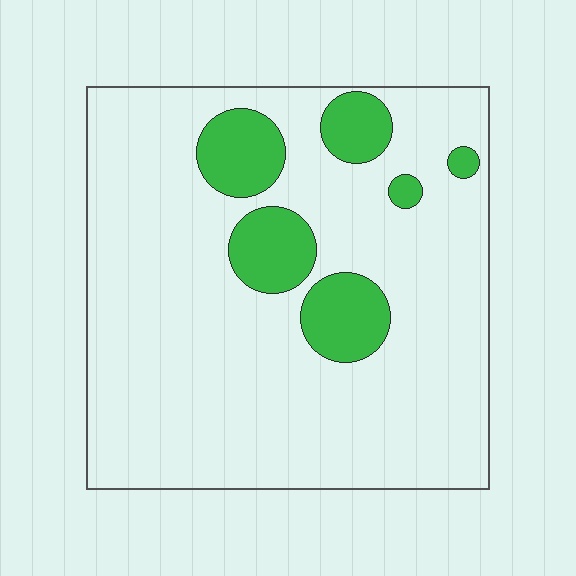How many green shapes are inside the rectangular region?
6.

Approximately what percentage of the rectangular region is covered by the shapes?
Approximately 15%.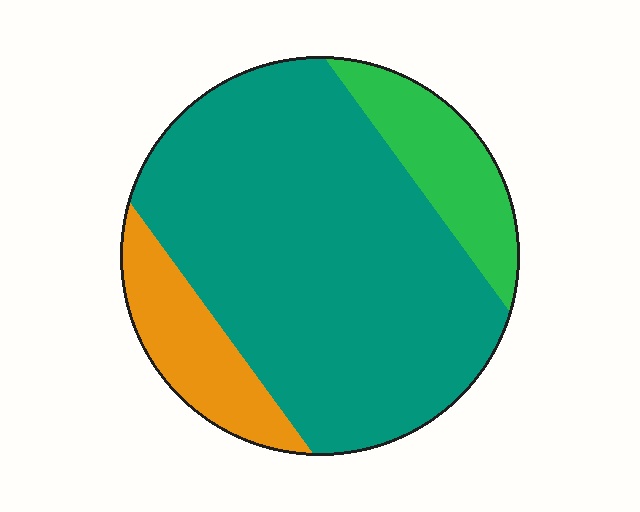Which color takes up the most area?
Teal, at roughly 70%.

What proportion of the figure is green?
Green takes up about one eighth (1/8) of the figure.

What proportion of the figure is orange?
Orange takes up less than a sixth of the figure.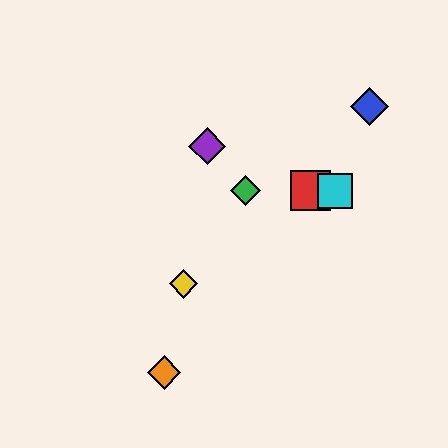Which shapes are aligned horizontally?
The red square, the green diamond, the cyan square are aligned horizontally.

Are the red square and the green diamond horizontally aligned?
Yes, both are at y≈191.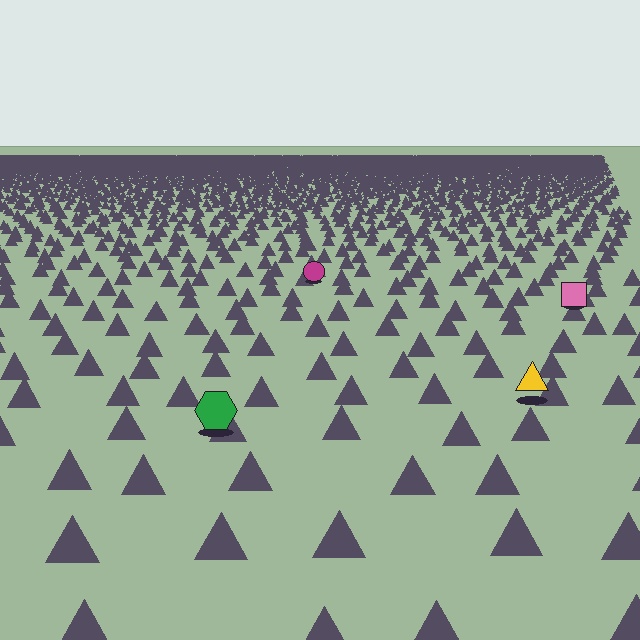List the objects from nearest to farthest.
From nearest to farthest: the green hexagon, the yellow triangle, the pink square, the magenta circle.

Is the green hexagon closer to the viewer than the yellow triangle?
Yes. The green hexagon is closer — you can tell from the texture gradient: the ground texture is coarser near it.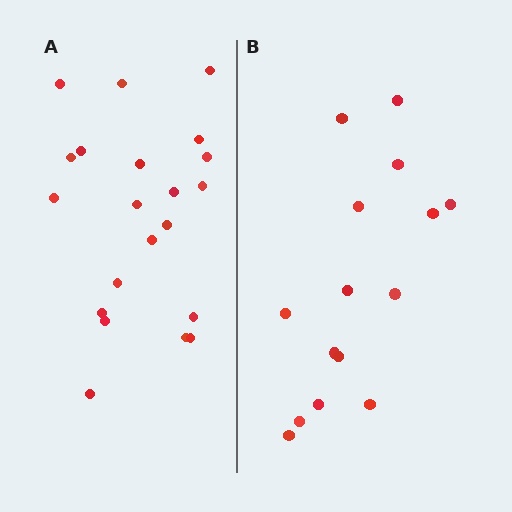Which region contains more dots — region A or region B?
Region A (the left region) has more dots.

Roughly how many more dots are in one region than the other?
Region A has about 6 more dots than region B.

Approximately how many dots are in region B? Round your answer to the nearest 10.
About 20 dots. (The exact count is 15, which rounds to 20.)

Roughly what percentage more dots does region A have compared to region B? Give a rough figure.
About 40% more.